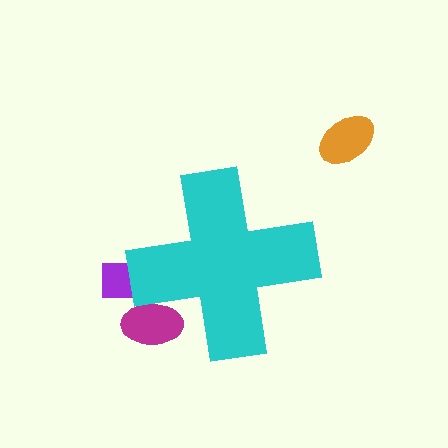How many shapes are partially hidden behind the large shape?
2 shapes are partially hidden.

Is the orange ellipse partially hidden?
No, the orange ellipse is fully visible.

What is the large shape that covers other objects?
A cyan cross.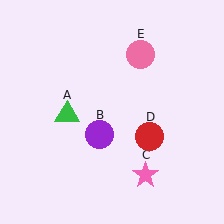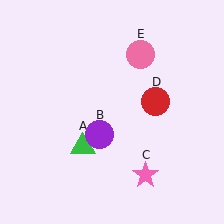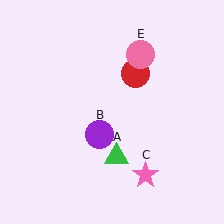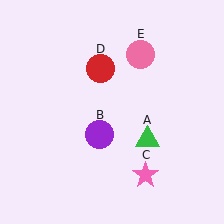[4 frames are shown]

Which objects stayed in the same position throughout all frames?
Purple circle (object B) and pink star (object C) and pink circle (object E) remained stationary.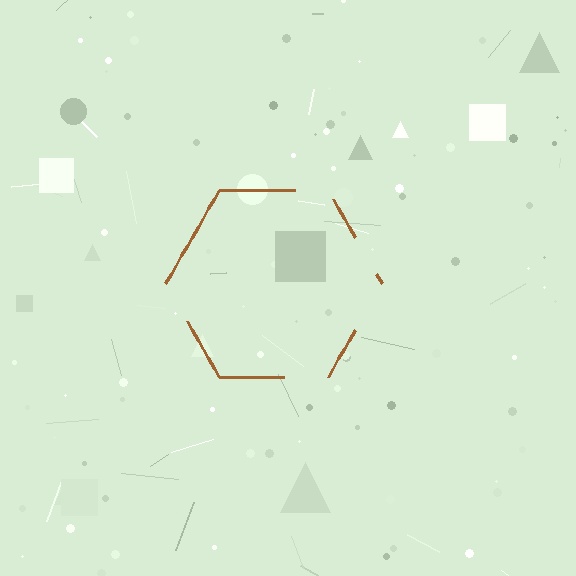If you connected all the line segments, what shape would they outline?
They would outline a hexagon.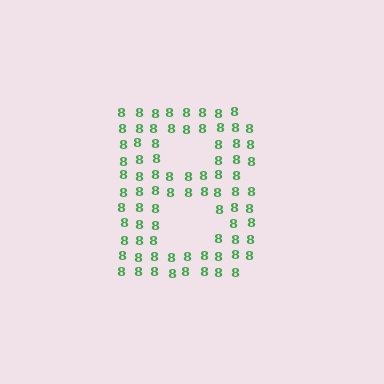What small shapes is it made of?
It is made of small digit 8's.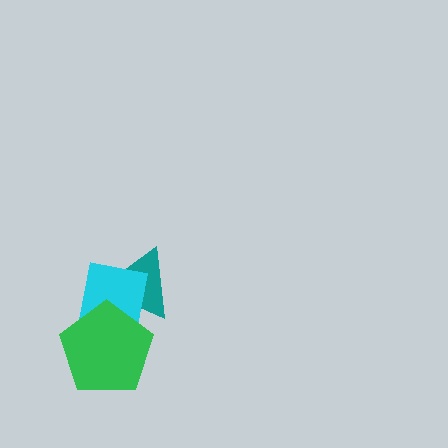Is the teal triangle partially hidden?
Yes, it is partially covered by another shape.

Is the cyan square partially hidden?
Yes, it is partially covered by another shape.